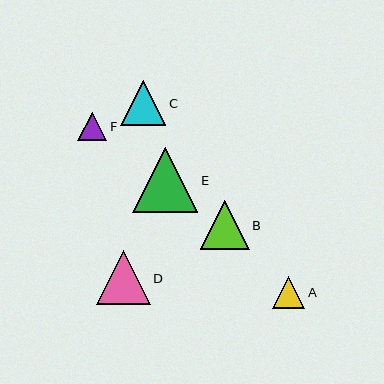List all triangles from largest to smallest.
From largest to smallest: E, D, B, C, A, F.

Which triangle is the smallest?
Triangle F is the smallest with a size of approximately 29 pixels.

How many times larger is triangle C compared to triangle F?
Triangle C is approximately 1.6 times the size of triangle F.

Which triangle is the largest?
Triangle E is the largest with a size of approximately 65 pixels.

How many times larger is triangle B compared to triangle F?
Triangle B is approximately 1.7 times the size of triangle F.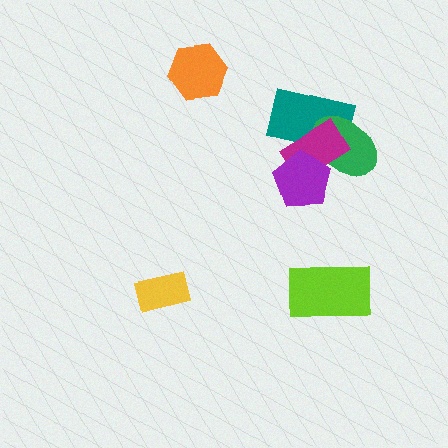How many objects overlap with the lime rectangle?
0 objects overlap with the lime rectangle.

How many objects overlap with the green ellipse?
3 objects overlap with the green ellipse.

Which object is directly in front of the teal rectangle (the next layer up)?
The green ellipse is directly in front of the teal rectangle.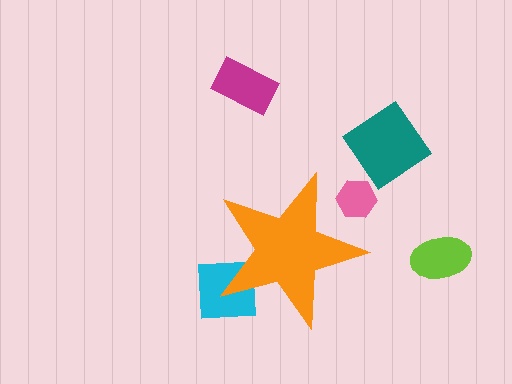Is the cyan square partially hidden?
Yes, the cyan square is partially hidden behind the orange star.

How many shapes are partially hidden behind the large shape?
2 shapes are partially hidden.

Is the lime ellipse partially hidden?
No, the lime ellipse is fully visible.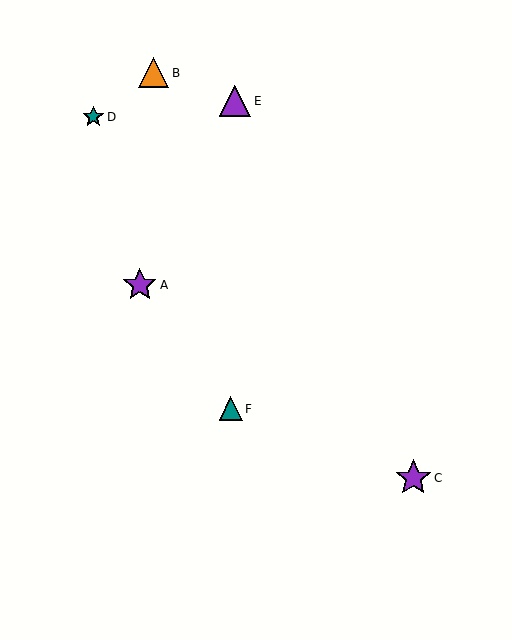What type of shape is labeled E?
Shape E is a purple triangle.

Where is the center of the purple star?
The center of the purple star is at (413, 478).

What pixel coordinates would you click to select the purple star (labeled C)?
Click at (413, 478) to select the purple star C.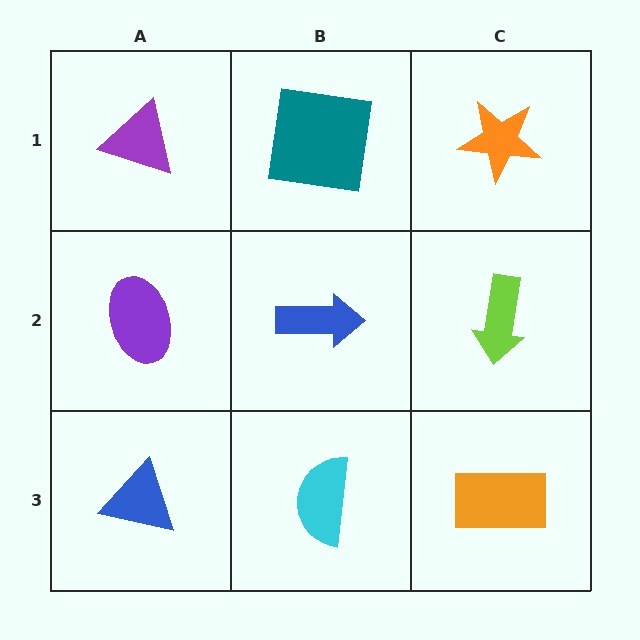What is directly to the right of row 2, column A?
A blue arrow.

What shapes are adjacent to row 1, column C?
A lime arrow (row 2, column C), a teal square (row 1, column B).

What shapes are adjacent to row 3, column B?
A blue arrow (row 2, column B), a blue triangle (row 3, column A), an orange rectangle (row 3, column C).